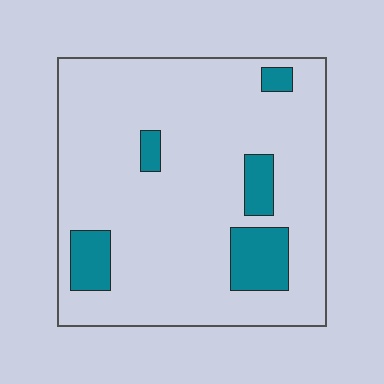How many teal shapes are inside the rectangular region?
5.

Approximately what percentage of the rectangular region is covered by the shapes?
Approximately 15%.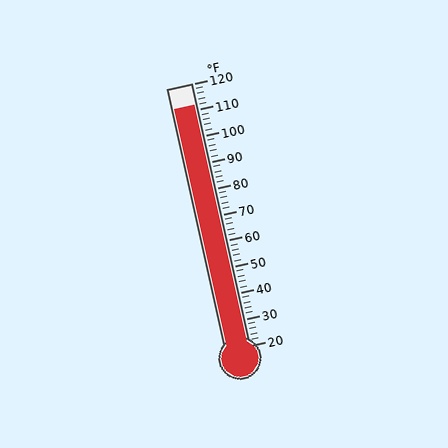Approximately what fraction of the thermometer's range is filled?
The thermometer is filled to approximately 90% of its range.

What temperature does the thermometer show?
The thermometer shows approximately 112°F.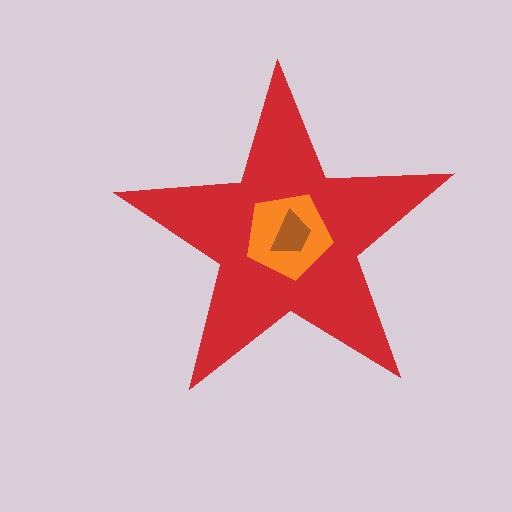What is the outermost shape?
The red star.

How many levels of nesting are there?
3.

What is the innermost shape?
The brown trapezoid.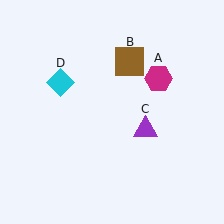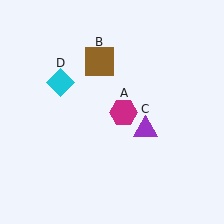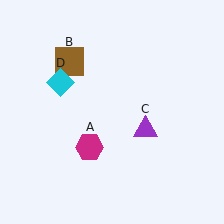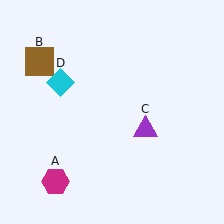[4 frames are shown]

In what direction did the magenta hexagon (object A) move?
The magenta hexagon (object A) moved down and to the left.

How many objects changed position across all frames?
2 objects changed position: magenta hexagon (object A), brown square (object B).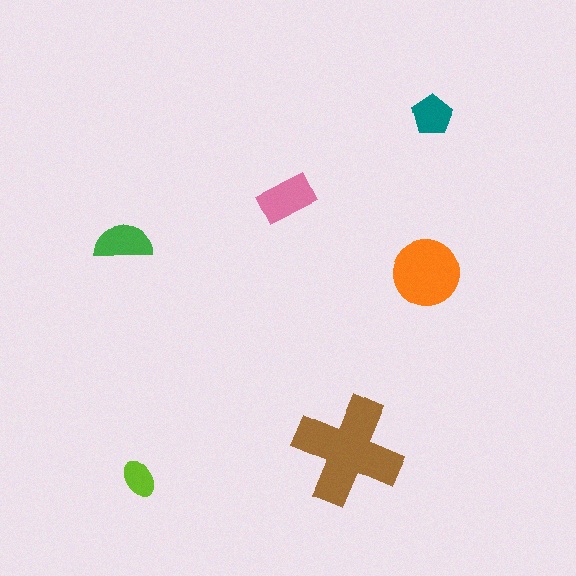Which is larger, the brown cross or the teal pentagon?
The brown cross.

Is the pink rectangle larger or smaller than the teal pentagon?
Larger.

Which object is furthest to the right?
The teal pentagon is rightmost.